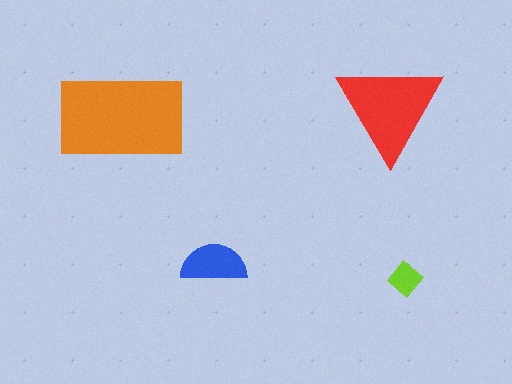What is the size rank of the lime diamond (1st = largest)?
4th.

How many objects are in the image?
There are 4 objects in the image.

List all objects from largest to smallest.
The orange rectangle, the red triangle, the blue semicircle, the lime diamond.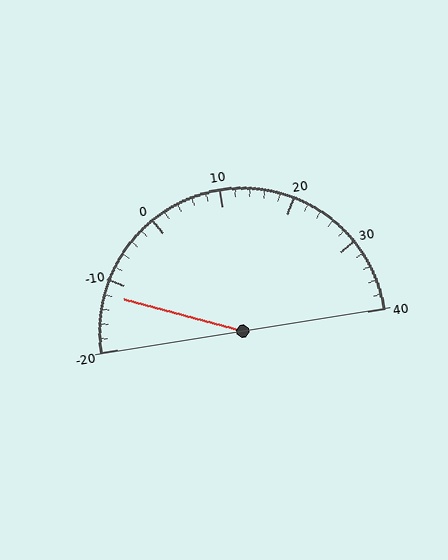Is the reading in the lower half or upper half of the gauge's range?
The reading is in the lower half of the range (-20 to 40).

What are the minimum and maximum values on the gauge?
The gauge ranges from -20 to 40.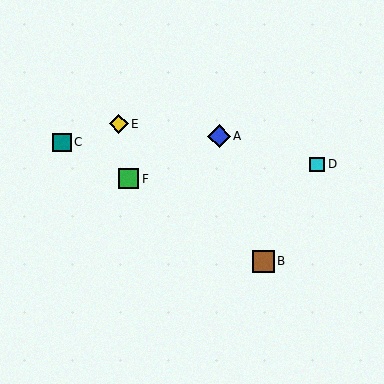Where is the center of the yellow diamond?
The center of the yellow diamond is at (119, 124).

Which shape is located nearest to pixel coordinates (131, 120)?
The yellow diamond (labeled E) at (119, 124) is nearest to that location.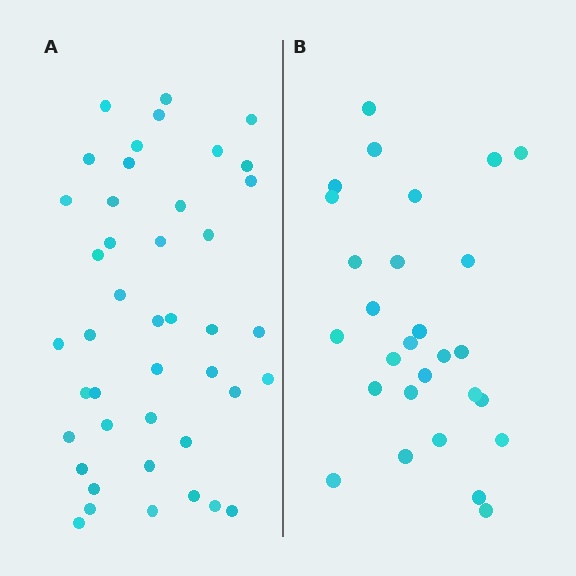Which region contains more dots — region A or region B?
Region A (the left region) has more dots.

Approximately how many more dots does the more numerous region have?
Region A has approximately 15 more dots than region B.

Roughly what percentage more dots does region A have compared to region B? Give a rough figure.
About 55% more.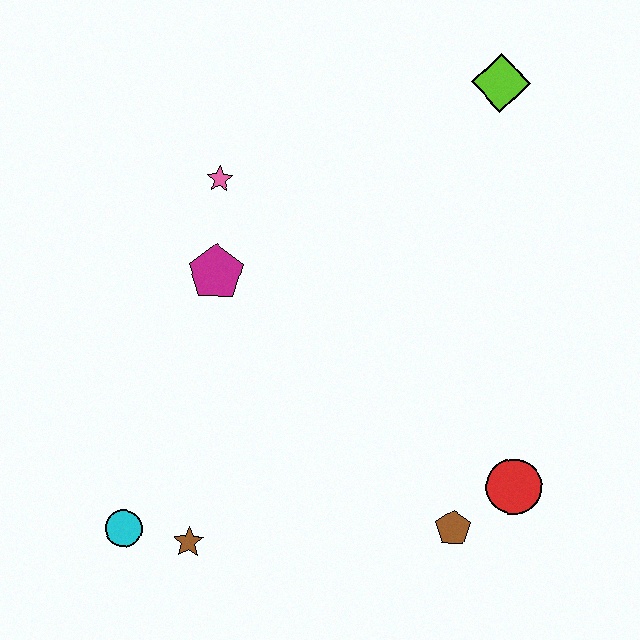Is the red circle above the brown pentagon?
Yes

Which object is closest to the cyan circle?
The brown star is closest to the cyan circle.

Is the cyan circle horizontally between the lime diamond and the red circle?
No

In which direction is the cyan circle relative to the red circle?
The cyan circle is to the left of the red circle.